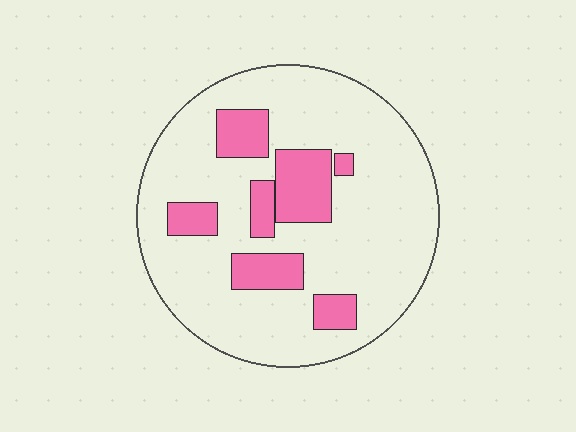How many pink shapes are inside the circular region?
7.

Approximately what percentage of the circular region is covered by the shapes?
Approximately 20%.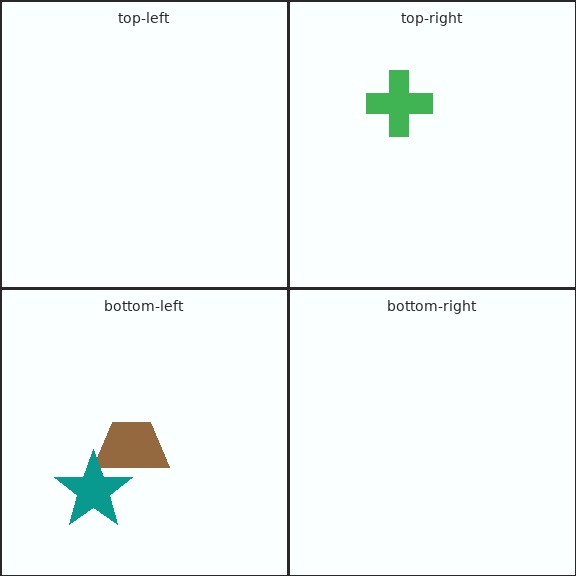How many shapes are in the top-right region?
1.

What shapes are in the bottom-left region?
The brown trapezoid, the teal star.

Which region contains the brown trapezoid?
The bottom-left region.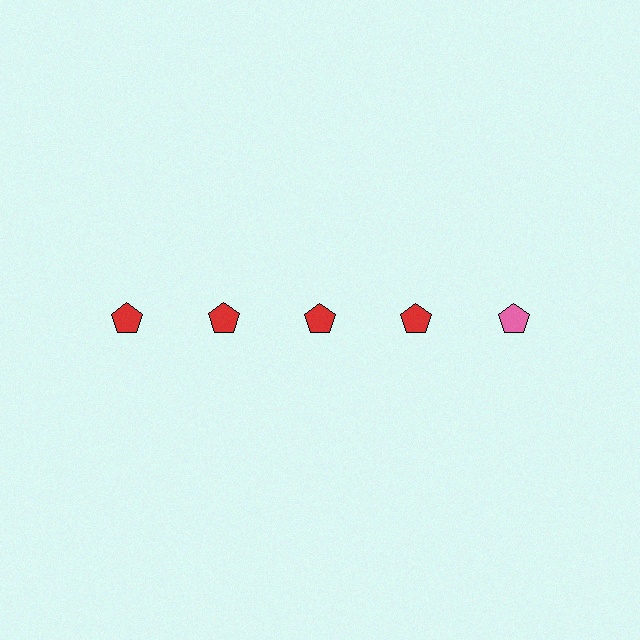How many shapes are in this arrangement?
There are 5 shapes arranged in a grid pattern.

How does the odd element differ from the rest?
It has a different color: pink instead of red.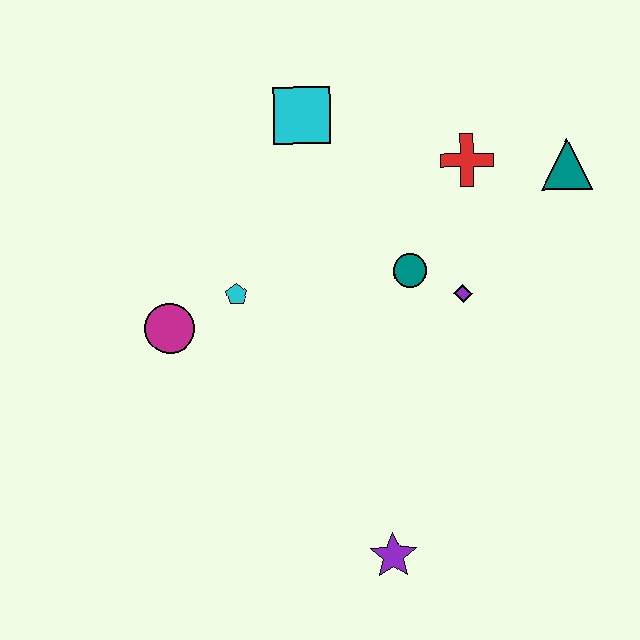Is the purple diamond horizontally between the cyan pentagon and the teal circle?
No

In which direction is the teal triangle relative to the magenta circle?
The teal triangle is to the right of the magenta circle.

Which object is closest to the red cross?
The teal triangle is closest to the red cross.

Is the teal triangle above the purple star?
Yes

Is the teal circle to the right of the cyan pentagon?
Yes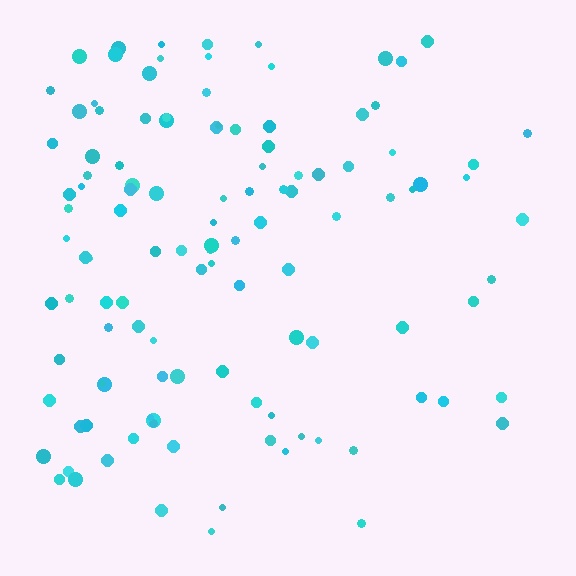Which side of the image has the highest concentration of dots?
The left.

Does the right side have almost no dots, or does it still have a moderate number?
Still a moderate number, just noticeably fewer than the left.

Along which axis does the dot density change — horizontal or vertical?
Horizontal.